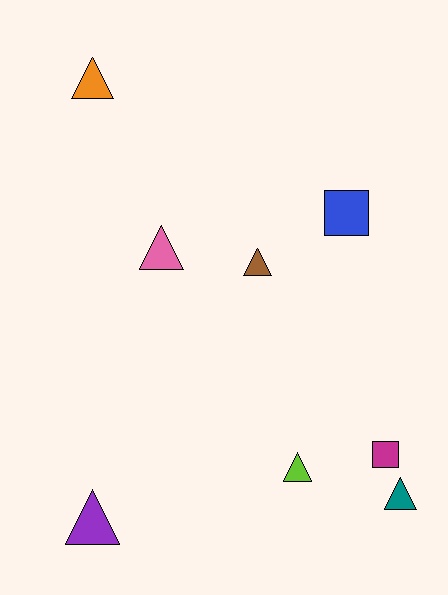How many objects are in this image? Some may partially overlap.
There are 8 objects.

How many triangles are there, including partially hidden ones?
There are 6 triangles.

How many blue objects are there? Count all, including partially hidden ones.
There is 1 blue object.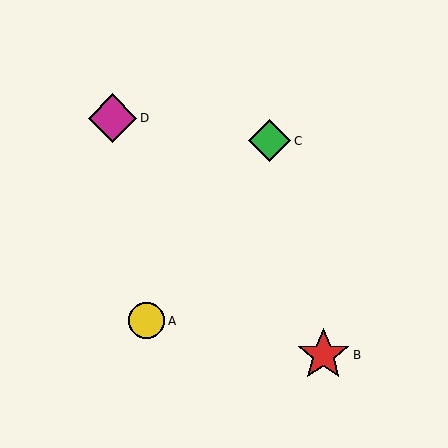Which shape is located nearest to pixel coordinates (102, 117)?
The magenta diamond (labeled D) at (112, 118) is nearest to that location.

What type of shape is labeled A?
Shape A is a yellow circle.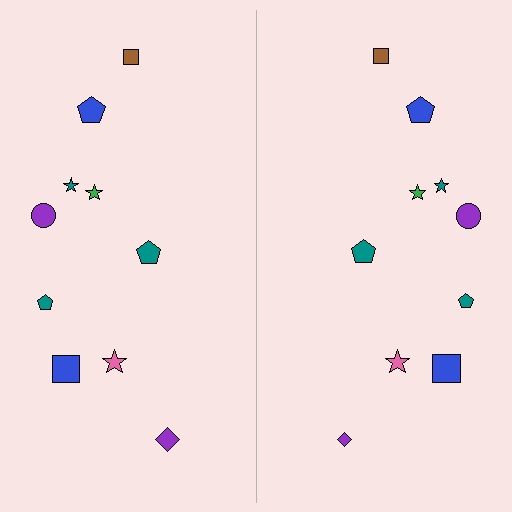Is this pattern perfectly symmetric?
No, the pattern is not perfectly symmetric. The purple diamond on the right side has a different size than its mirror counterpart.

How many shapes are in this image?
There are 20 shapes in this image.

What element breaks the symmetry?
The purple diamond on the right side has a different size than its mirror counterpart.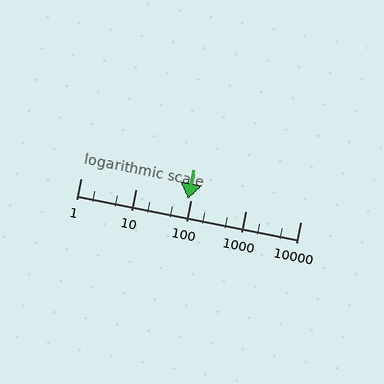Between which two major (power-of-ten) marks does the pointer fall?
The pointer is between 10 and 100.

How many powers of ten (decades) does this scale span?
The scale spans 4 decades, from 1 to 10000.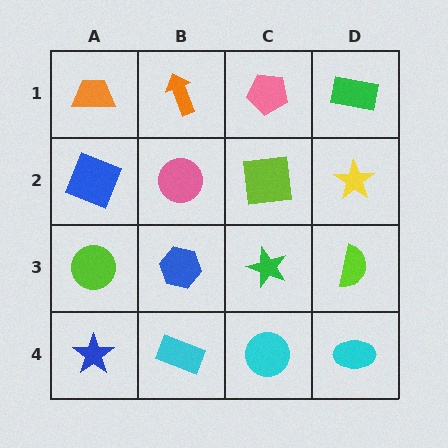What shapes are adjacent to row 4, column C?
A green star (row 3, column C), a cyan rectangle (row 4, column B), a cyan ellipse (row 4, column D).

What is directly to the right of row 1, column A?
An orange arrow.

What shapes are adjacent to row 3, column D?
A yellow star (row 2, column D), a cyan ellipse (row 4, column D), a green star (row 3, column C).